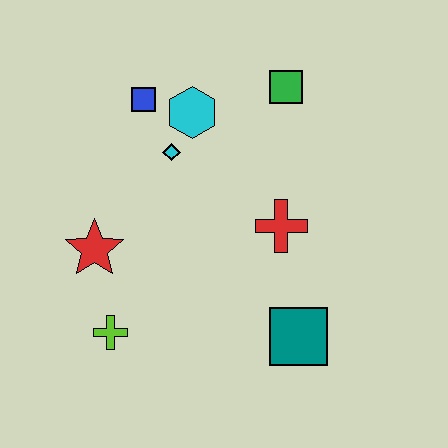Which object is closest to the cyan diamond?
The cyan hexagon is closest to the cyan diamond.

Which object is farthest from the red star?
The green square is farthest from the red star.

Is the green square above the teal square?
Yes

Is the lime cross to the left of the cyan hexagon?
Yes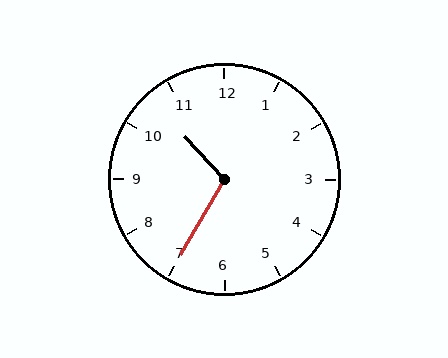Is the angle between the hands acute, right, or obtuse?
It is obtuse.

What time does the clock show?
10:35.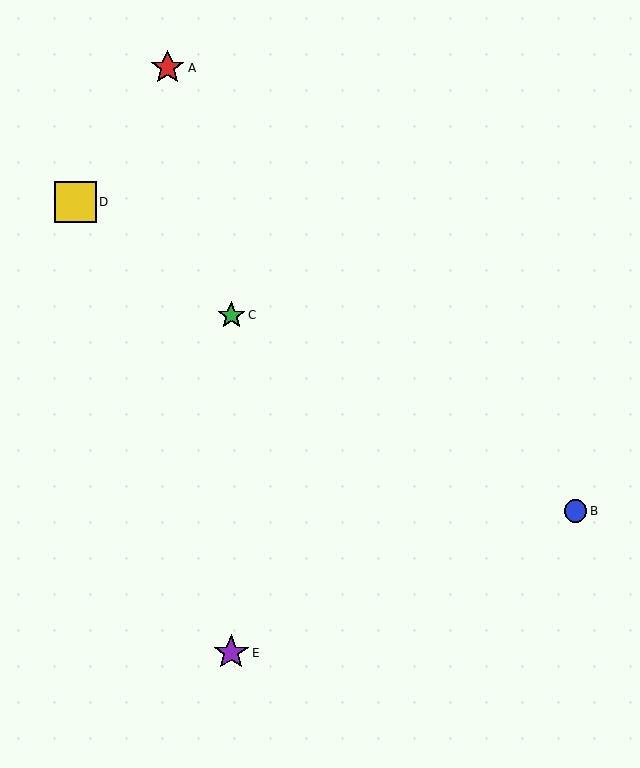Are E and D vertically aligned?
No, E is at x≈231 and D is at x≈76.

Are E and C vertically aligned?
Yes, both are at x≈231.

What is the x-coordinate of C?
Object C is at x≈231.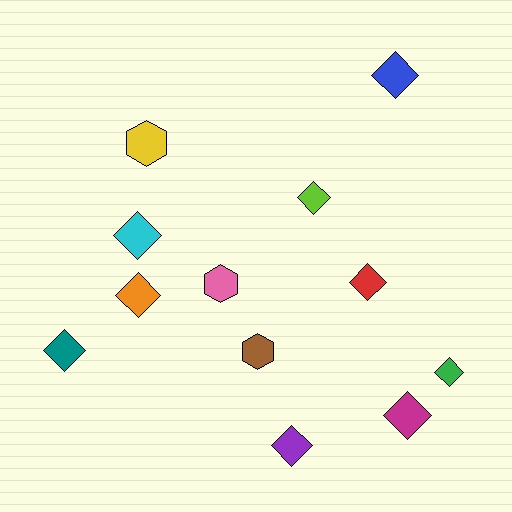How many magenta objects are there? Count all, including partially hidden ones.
There is 1 magenta object.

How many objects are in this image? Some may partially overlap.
There are 12 objects.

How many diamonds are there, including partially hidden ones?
There are 9 diamonds.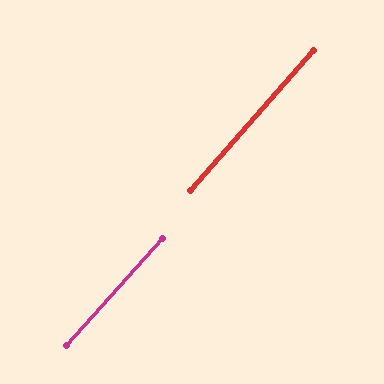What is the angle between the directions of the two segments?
Approximately 1 degree.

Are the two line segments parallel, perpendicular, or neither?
Parallel — their directions differ by only 0.6°.